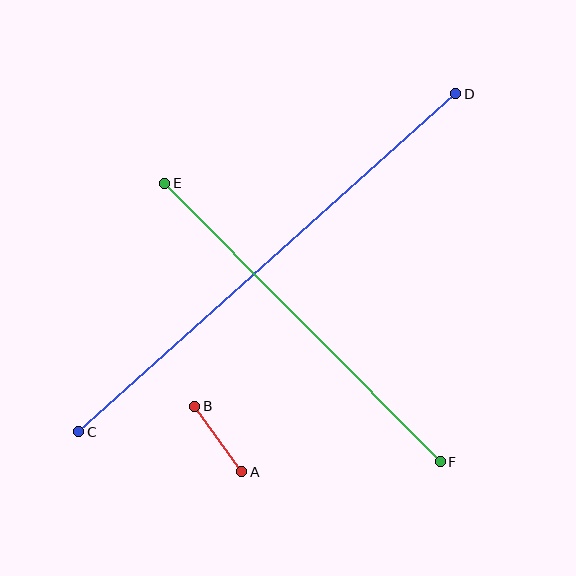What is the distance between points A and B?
The distance is approximately 80 pixels.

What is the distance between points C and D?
The distance is approximately 506 pixels.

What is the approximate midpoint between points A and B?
The midpoint is at approximately (218, 439) pixels.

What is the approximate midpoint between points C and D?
The midpoint is at approximately (267, 263) pixels.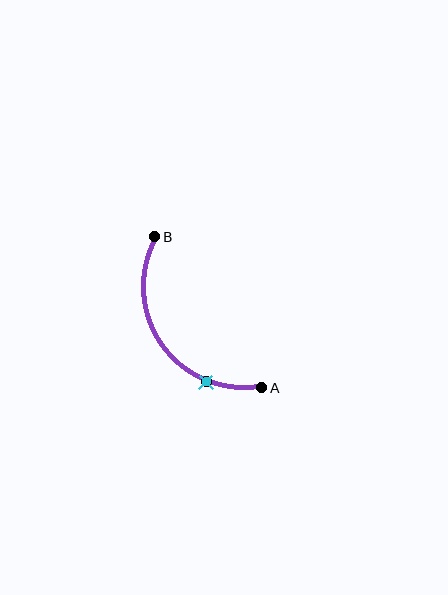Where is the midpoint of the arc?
The arc midpoint is the point on the curve farthest from the straight line joining A and B. It sits below and to the left of that line.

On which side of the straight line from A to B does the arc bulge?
The arc bulges below and to the left of the straight line connecting A and B.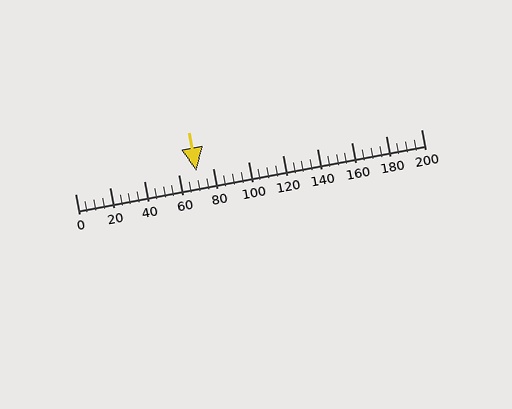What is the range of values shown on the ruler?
The ruler shows values from 0 to 200.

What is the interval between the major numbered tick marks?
The major tick marks are spaced 20 units apart.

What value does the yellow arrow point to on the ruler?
The yellow arrow points to approximately 70.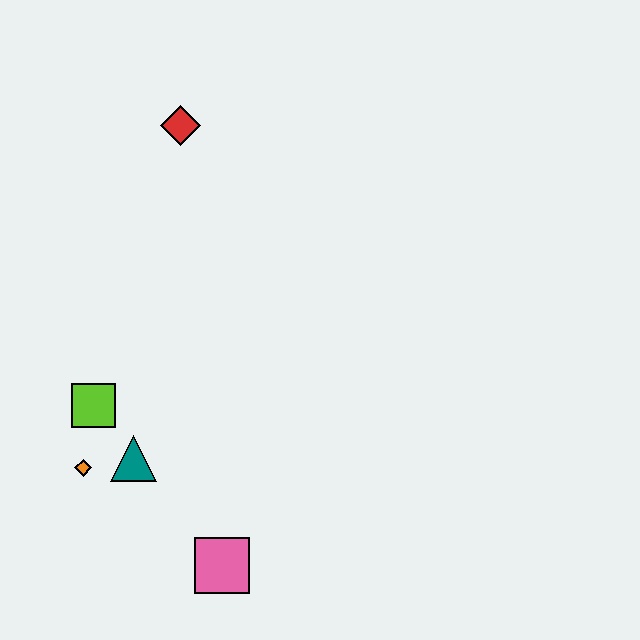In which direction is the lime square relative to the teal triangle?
The lime square is above the teal triangle.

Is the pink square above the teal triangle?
No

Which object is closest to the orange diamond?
The teal triangle is closest to the orange diamond.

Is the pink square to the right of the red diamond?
Yes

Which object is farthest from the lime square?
The red diamond is farthest from the lime square.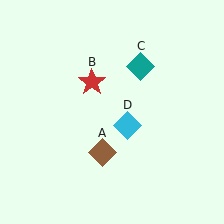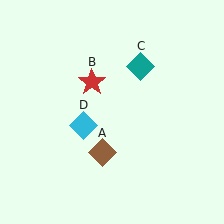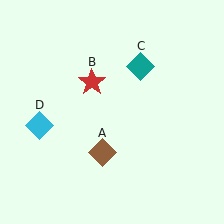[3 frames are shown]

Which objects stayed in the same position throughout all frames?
Brown diamond (object A) and red star (object B) and teal diamond (object C) remained stationary.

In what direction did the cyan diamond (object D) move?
The cyan diamond (object D) moved left.